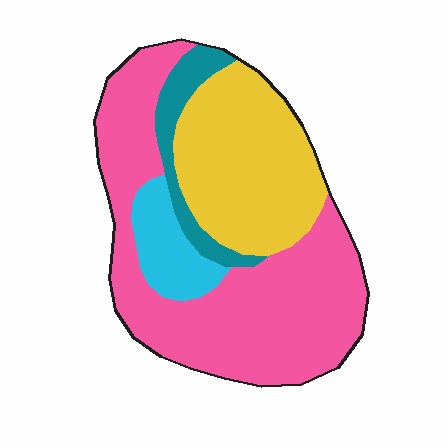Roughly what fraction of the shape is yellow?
Yellow covers roughly 30% of the shape.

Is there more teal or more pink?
Pink.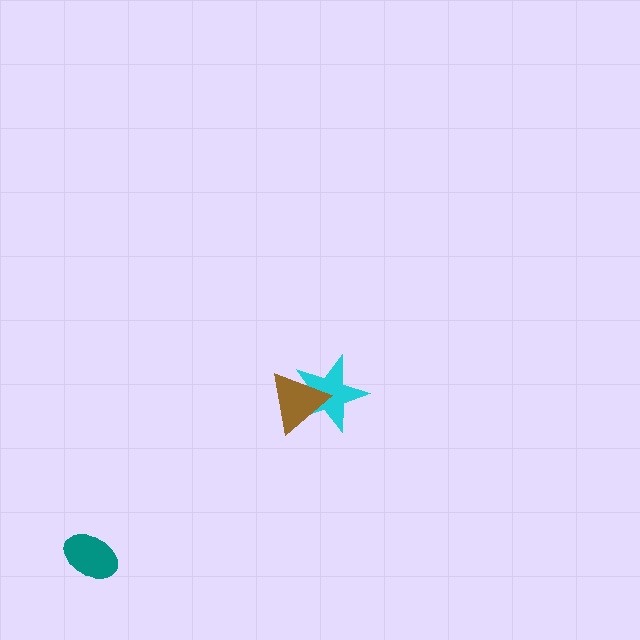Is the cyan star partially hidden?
Yes, it is partially covered by another shape.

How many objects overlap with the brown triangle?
1 object overlaps with the brown triangle.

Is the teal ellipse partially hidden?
No, no other shape covers it.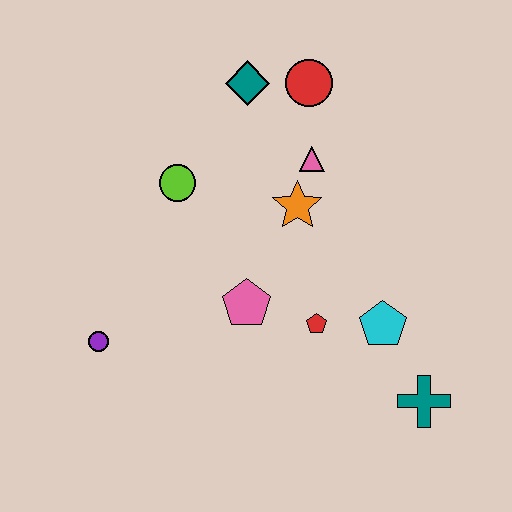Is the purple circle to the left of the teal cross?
Yes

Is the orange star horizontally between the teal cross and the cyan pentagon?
No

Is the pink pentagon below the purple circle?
No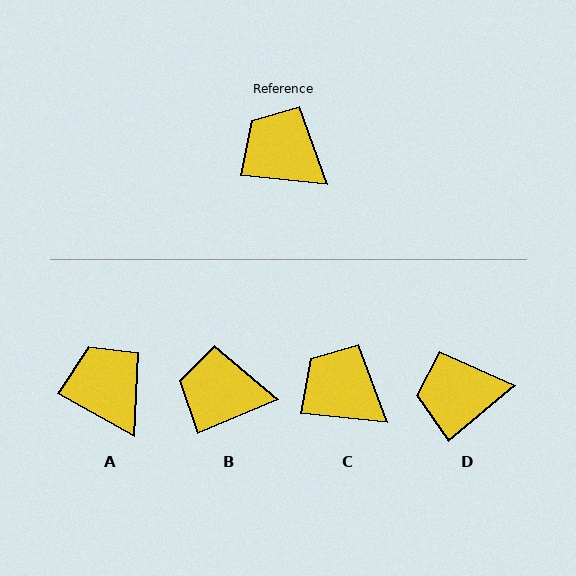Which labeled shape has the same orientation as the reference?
C.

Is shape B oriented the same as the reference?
No, it is off by about 29 degrees.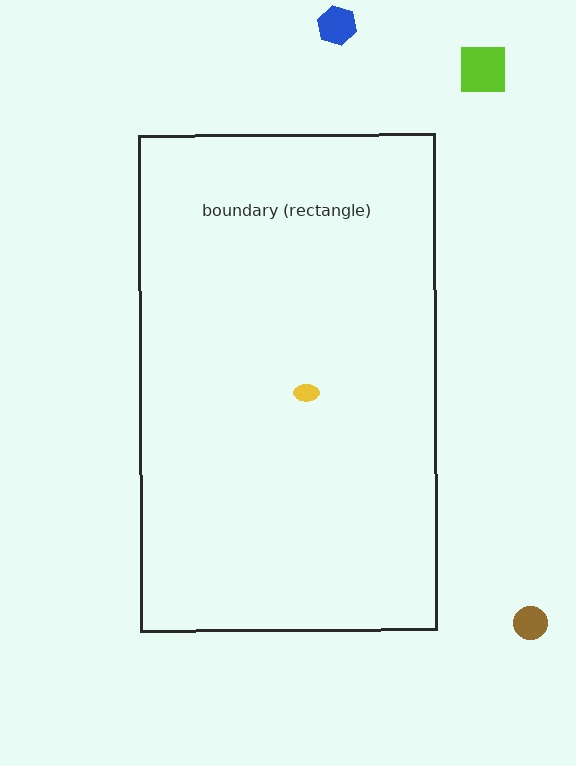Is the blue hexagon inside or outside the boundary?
Outside.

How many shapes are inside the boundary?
1 inside, 3 outside.